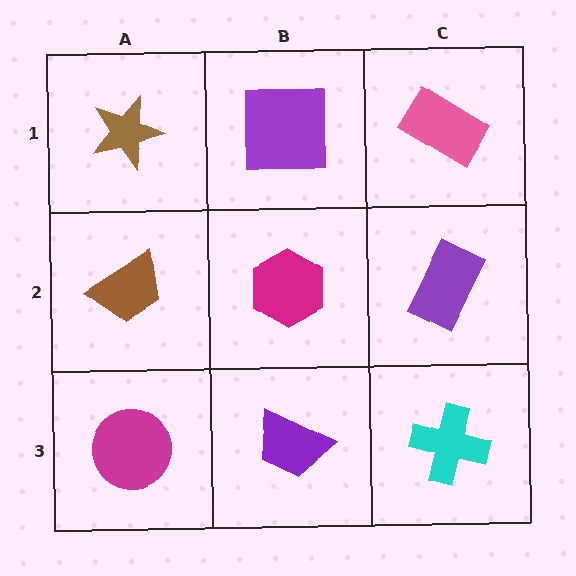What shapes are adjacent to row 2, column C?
A pink rectangle (row 1, column C), a cyan cross (row 3, column C), a magenta hexagon (row 2, column B).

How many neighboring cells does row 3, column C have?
2.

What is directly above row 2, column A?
A brown star.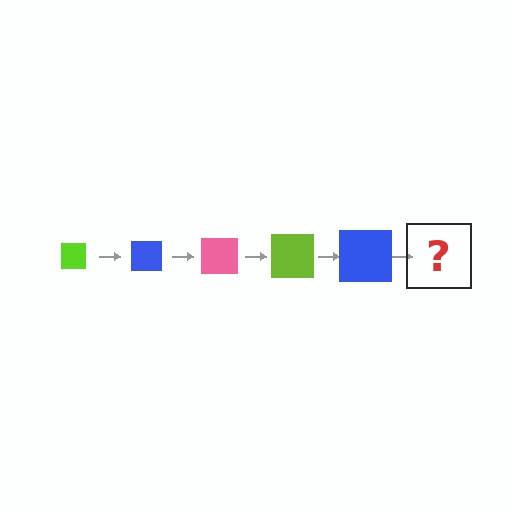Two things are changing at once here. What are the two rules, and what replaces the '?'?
The two rules are that the square grows larger each step and the color cycles through lime, blue, and pink. The '?' should be a pink square, larger than the previous one.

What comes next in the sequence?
The next element should be a pink square, larger than the previous one.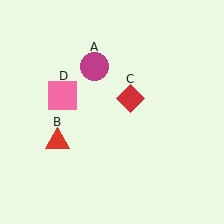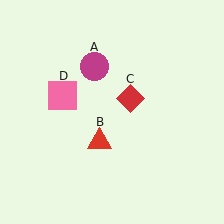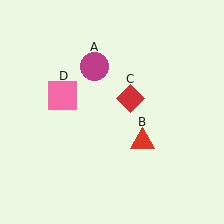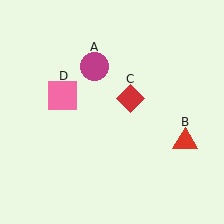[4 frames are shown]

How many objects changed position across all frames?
1 object changed position: red triangle (object B).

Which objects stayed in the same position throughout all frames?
Magenta circle (object A) and red diamond (object C) and pink square (object D) remained stationary.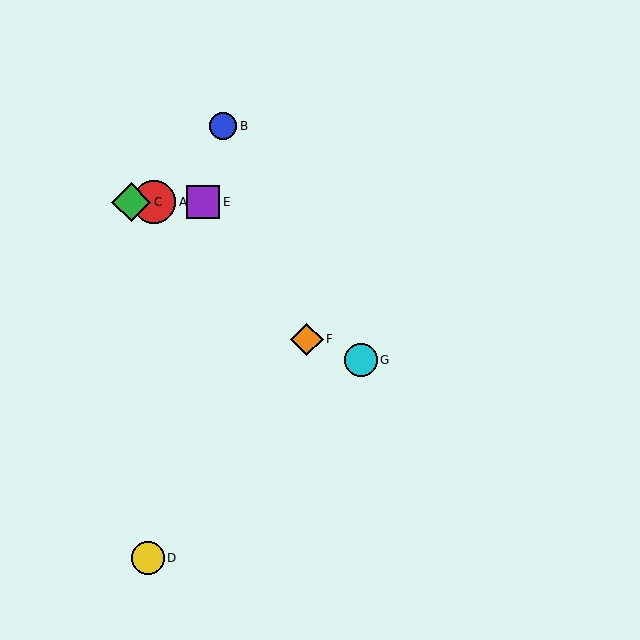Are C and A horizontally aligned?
Yes, both are at y≈202.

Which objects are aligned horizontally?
Objects A, C, E are aligned horizontally.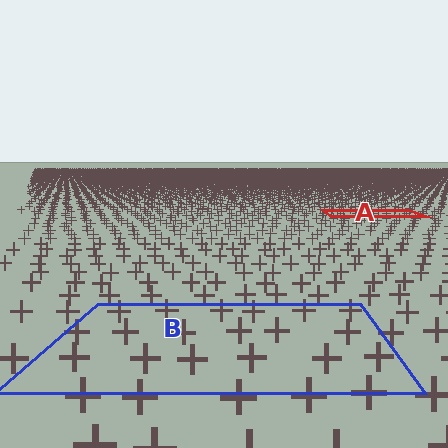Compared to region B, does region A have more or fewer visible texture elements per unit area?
Region A has more texture elements per unit area — they are packed more densely because it is farther away.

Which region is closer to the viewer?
Region B is closer. The texture elements there are larger and more spread out.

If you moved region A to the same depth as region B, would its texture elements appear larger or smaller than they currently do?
They would appear larger. At a closer depth, the same texture elements are projected at a bigger on-screen size.